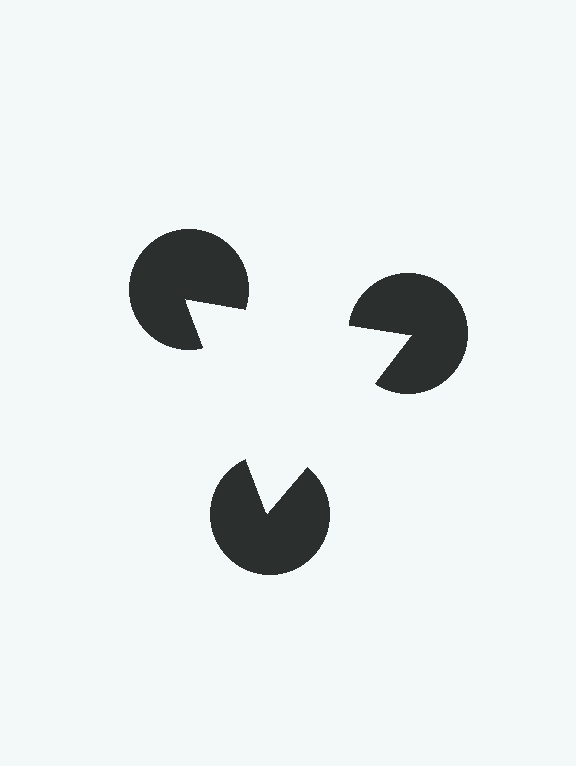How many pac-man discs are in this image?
There are 3 — one at each vertex of the illusory triangle.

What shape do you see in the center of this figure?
An illusory triangle — its edges are inferred from the aligned wedge cuts in the pac-man discs, not physically drawn.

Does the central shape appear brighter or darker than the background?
It typically appears slightly brighter than the background, even though no actual brightness change is drawn.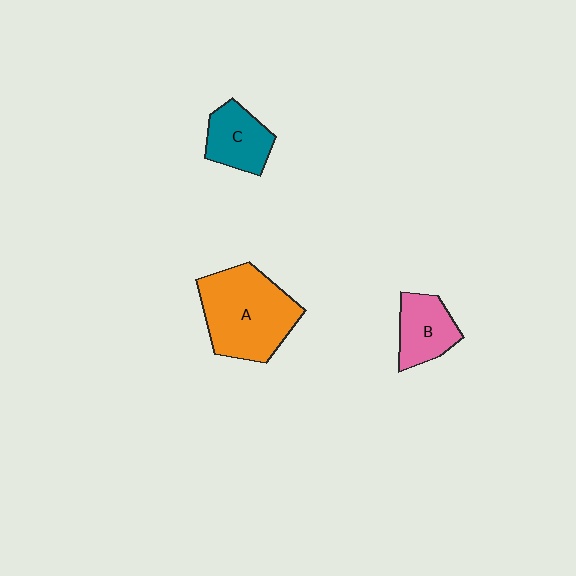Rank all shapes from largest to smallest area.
From largest to smallest: A (orange), C (teal), B (pink).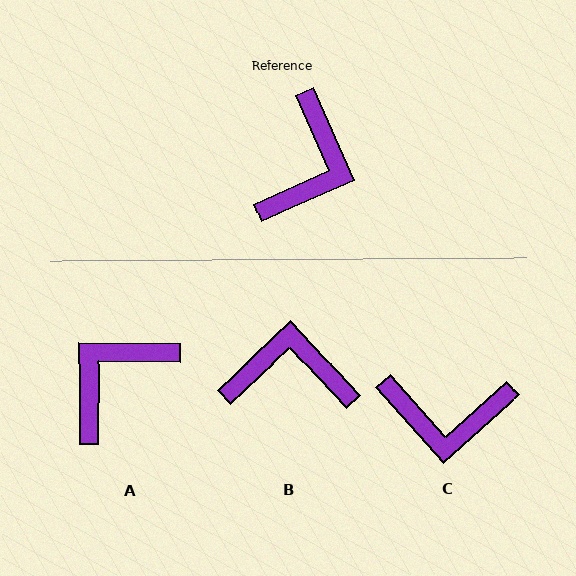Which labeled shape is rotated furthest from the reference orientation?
A, about 156 degrees away.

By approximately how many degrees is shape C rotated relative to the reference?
Approximately 72 degrees clockwise.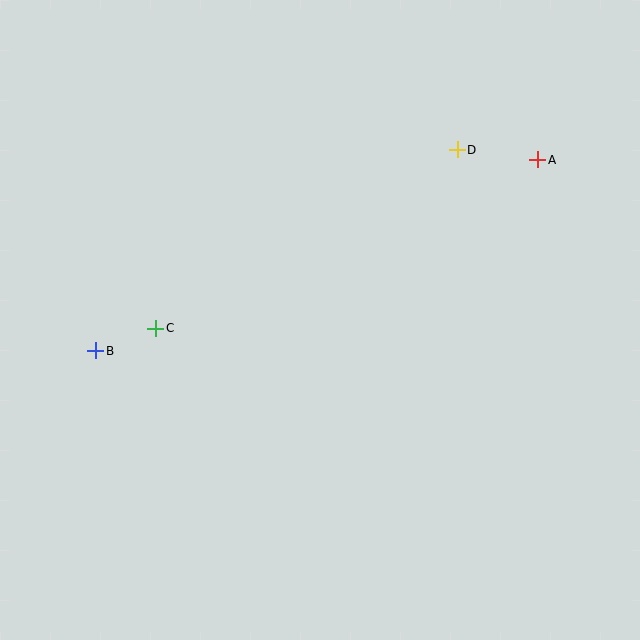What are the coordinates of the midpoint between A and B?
The midpoint between A and B is at (317, 255).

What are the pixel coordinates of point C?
Point C is at (156, 328).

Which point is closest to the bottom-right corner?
Point A is closest to the bottom-right corner.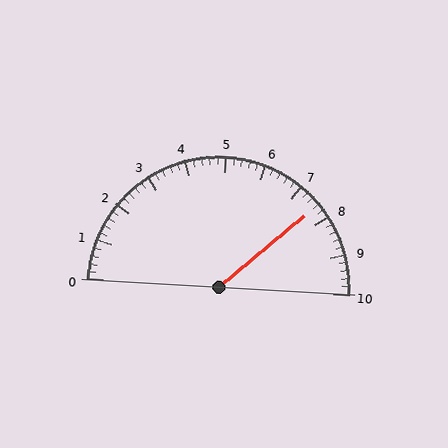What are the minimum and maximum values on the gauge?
The gauge ranges from 0 to 10.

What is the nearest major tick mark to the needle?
The nearest major tick mark is 8.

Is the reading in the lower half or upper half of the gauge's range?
The reading is in the upper half of the range (0 to 10).